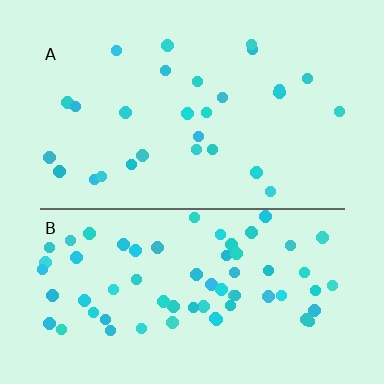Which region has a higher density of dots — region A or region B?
B (the bottom).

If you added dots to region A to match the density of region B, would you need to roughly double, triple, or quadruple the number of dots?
Approximately double.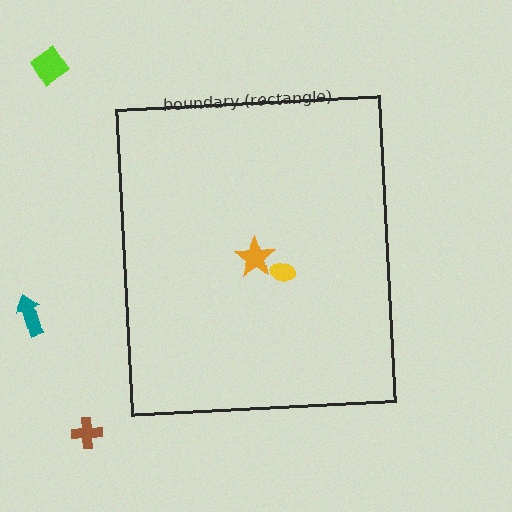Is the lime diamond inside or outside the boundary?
Outside.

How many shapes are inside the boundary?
2 inside, 3 outside.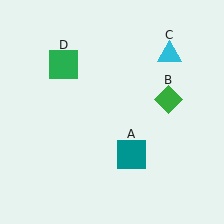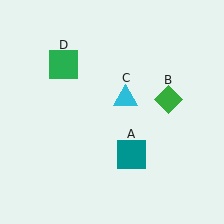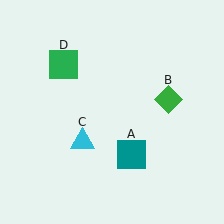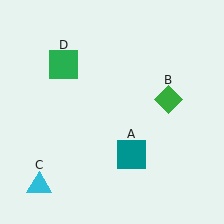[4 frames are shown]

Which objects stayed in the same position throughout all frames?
Teal square (object A) and green diamond (object B) and green square (object D) remained stationary.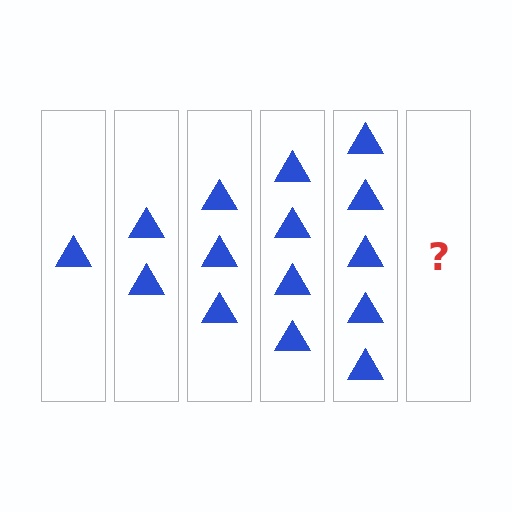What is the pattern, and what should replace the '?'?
The pattern is that each step adds one more triangle. The '?' should be 6 triangles.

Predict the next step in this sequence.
The next step is 6 triangles.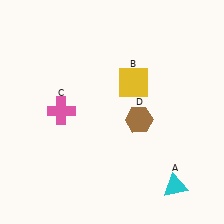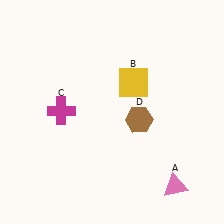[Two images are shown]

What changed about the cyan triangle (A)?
In Image 1, A is cyan. In Image 2, it changed to pink.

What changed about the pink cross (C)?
In Image 1, C is pink. In Image 2, it changed to magenta.